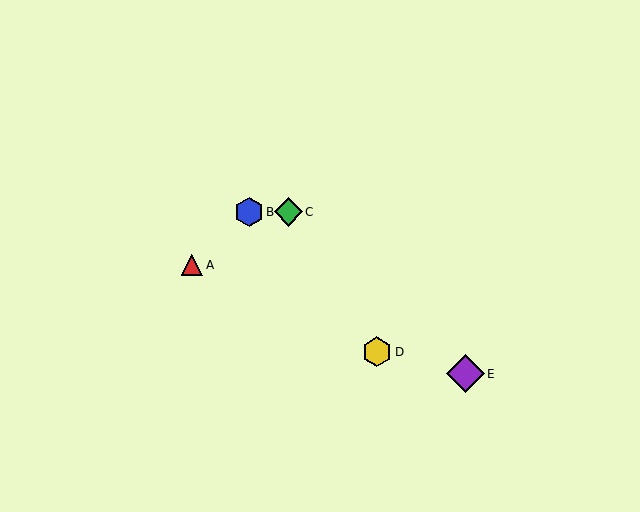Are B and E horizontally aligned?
No, B is at y≈212 and E is at y≈374.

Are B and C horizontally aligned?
Yes, both are at y≈212.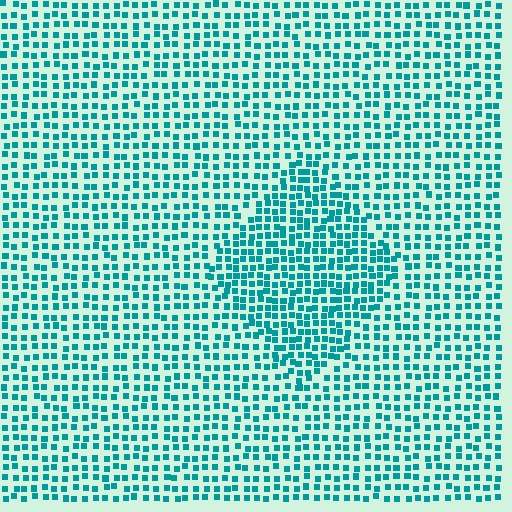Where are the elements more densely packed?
The elements are more densely packed inside the diamond boundary.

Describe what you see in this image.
The image contains small teal elements arranged at two different densities. A diamond-shaped region is visible where the elements are more densely packed than the surrounding area.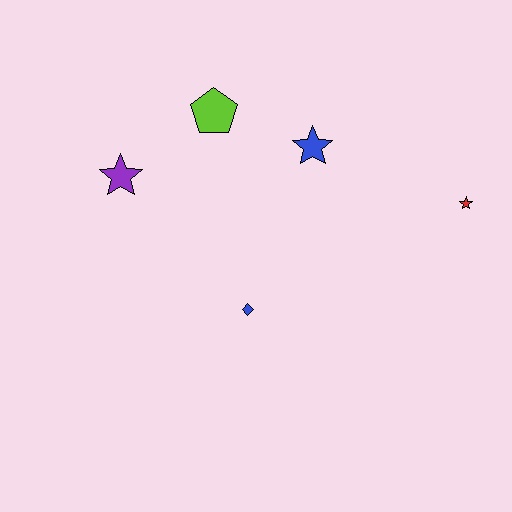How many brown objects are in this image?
There are no brown objects.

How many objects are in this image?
There are 5 objects.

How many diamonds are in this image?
There is 1 diamond.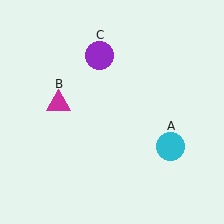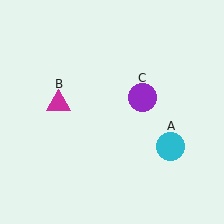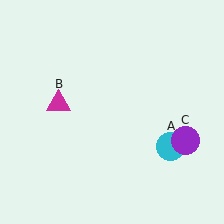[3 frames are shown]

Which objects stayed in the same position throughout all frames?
Cyan circle (object A) and magenta triangle (object B) remained stationary.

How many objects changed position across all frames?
1 object changed position: purple circle (object C).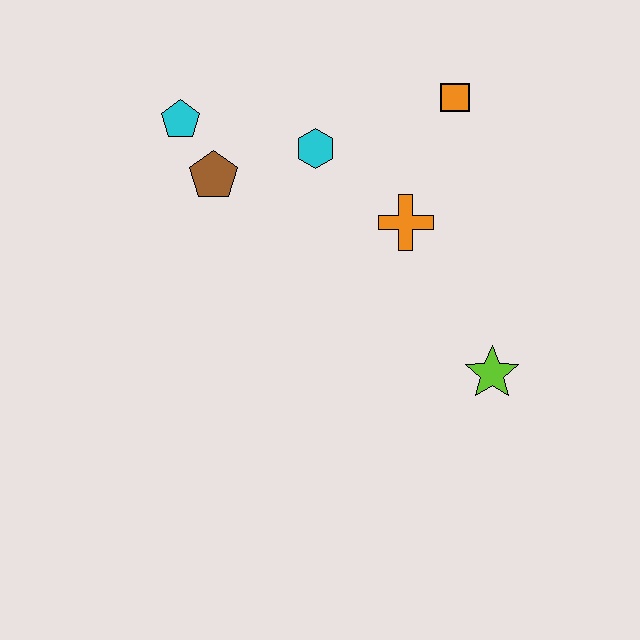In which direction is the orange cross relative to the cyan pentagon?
The orange cross is to the right of the cyan pentagon.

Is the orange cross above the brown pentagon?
No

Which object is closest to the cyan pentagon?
The brown pentagon is closest to the cyan pentagon.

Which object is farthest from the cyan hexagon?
The lime star is farthest from the cyan hexagon.